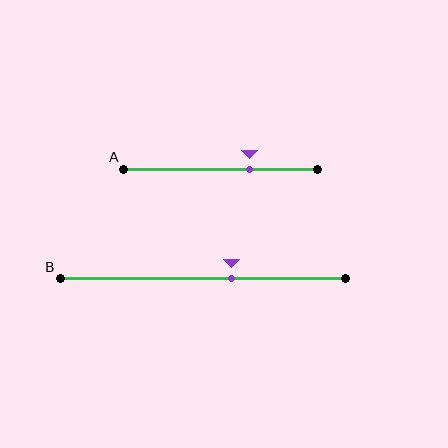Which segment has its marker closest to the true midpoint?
Segment B has its marker closest to the true midpoint.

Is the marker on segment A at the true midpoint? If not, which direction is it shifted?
No, the marker on segment A is shifted to the right by about 15% of the segment length.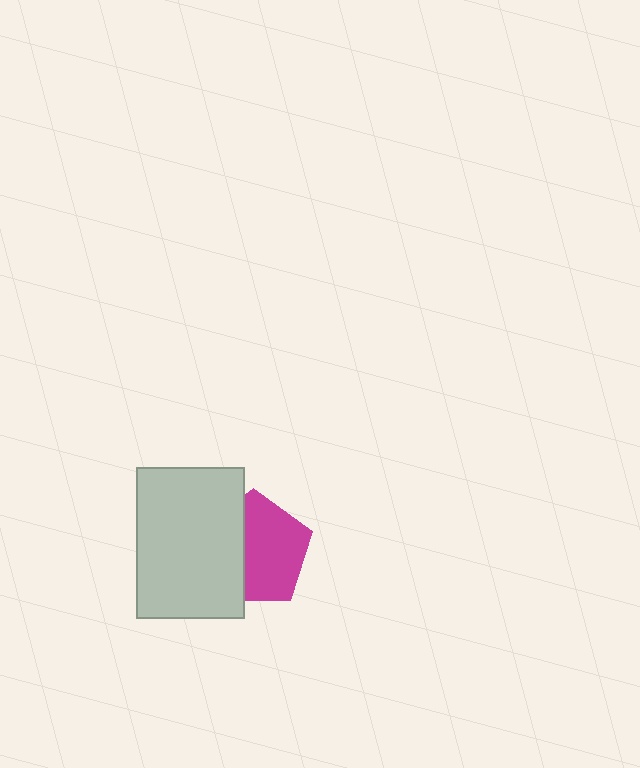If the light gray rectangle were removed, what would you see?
You would see the complete magenta pentagon.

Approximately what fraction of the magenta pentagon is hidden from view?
Roughly 40% of the magenta pentagon is hidden behind the light gray rectangle.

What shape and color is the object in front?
The object in front is a light gray rectangle.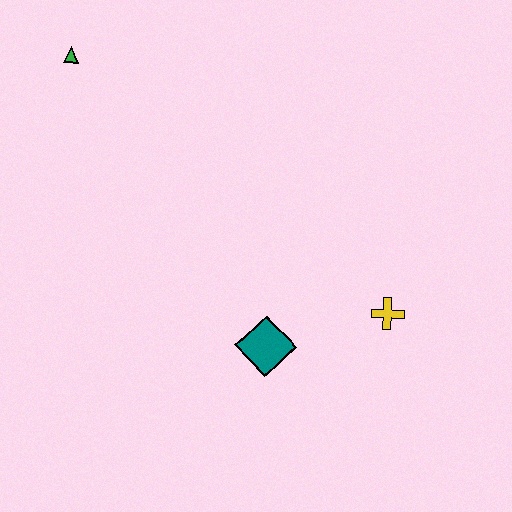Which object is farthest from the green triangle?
The yellow cross is farthest from the green triangle.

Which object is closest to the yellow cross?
The teal diamond is closest to the yellow cross.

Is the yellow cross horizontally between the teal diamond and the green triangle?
No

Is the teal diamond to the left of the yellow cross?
Yes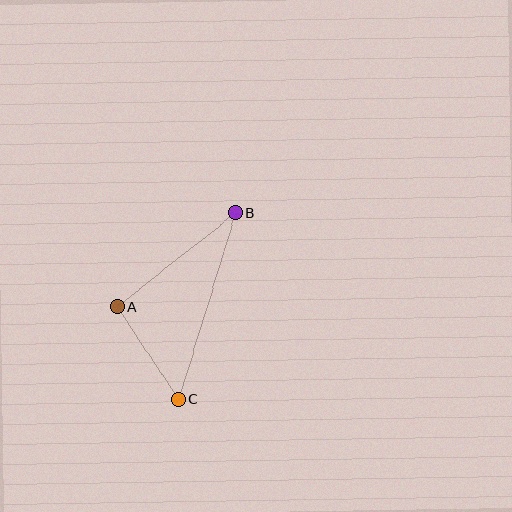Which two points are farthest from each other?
Points B and C are farthest from each other.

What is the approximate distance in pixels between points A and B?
The distance between A and B is approximately 151 pixels.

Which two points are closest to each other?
Points A and C are closest to each other.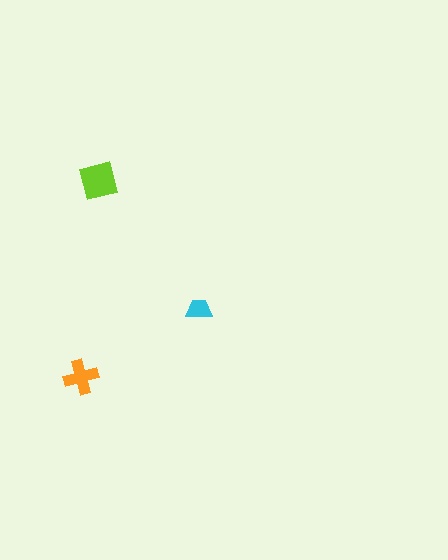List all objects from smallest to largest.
The cyan trapezoid, the orange cross, the lime square.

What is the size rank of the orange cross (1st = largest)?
2nd.